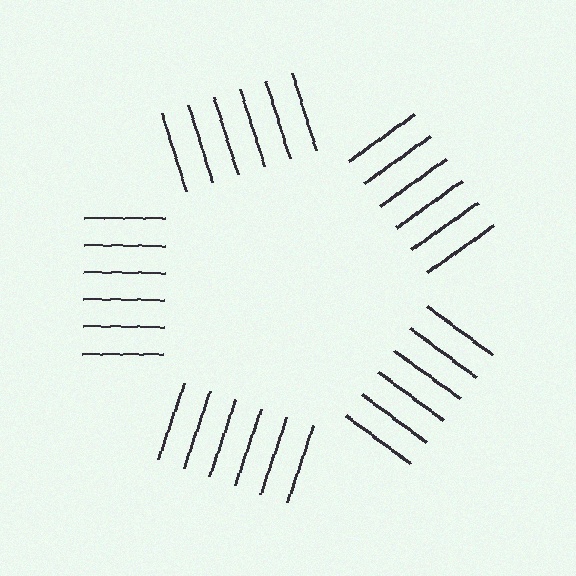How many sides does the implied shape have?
5 sides — the line-ends trace a pentagon.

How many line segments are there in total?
30 — 6 along each of the 5 edges.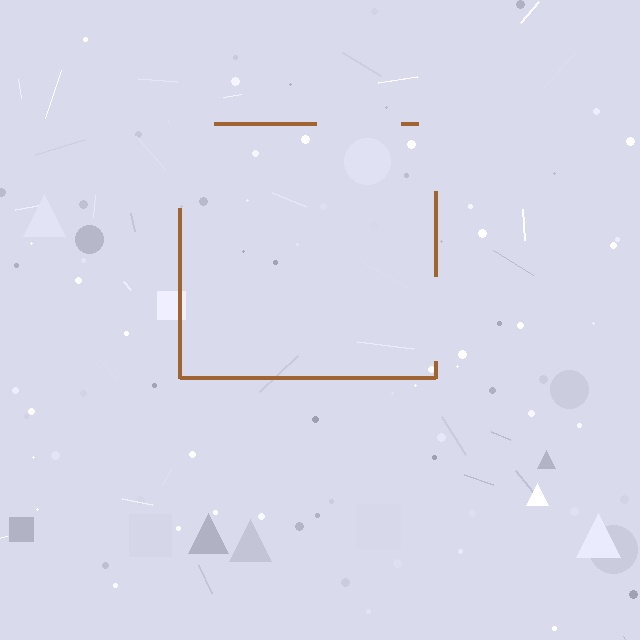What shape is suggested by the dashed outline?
The dashed outline suggests a square.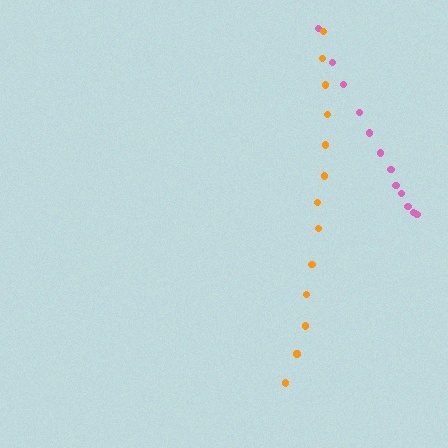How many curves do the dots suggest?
There are 2 distinct paths.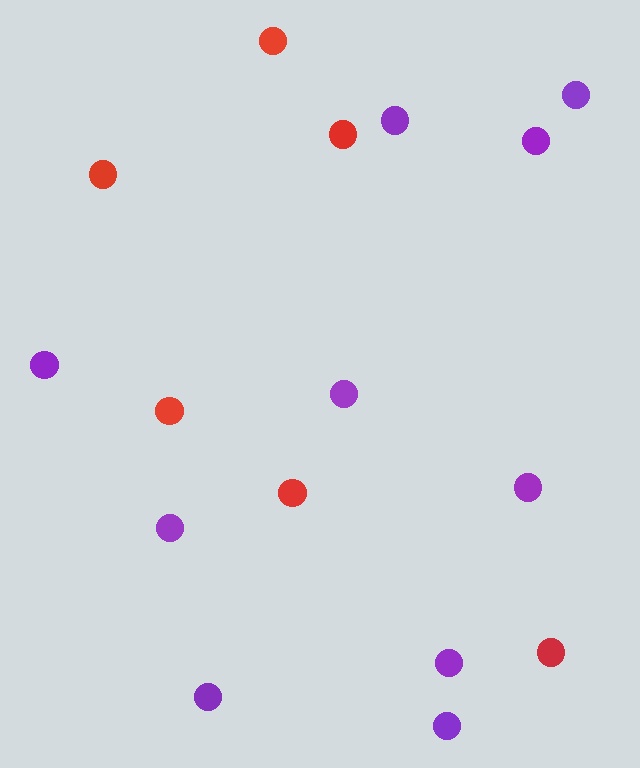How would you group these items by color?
There are 2 groups: one group of red circles (6) and one group of purple circles (10).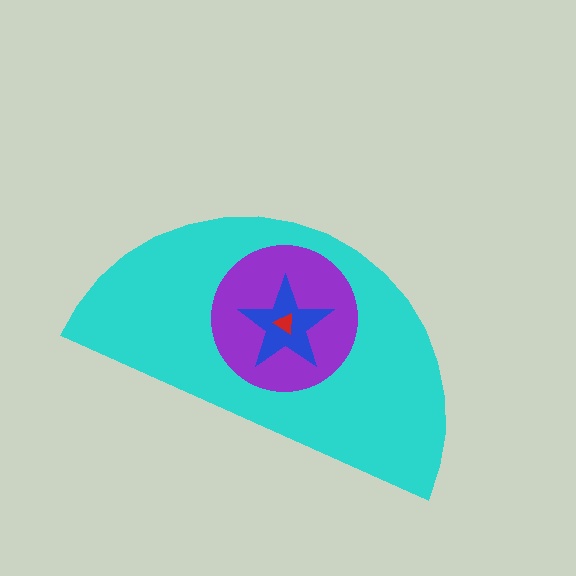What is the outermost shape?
The cyan semicircle.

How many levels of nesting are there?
4.